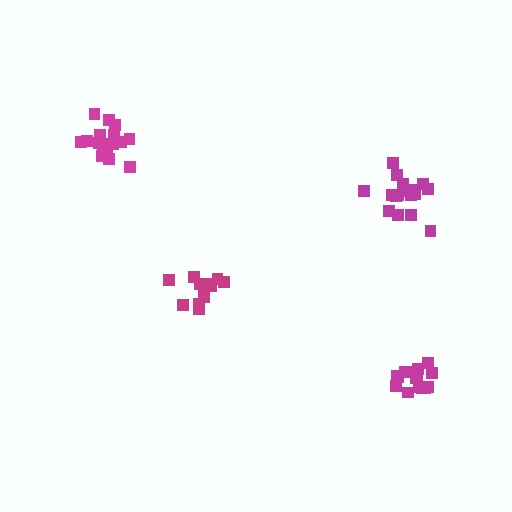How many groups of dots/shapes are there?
There are 4 groups.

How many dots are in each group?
Group 1: 15 dots, Group 2: 19 dots, Group 3: 15 dots, Group 4: 20 dots (69 total).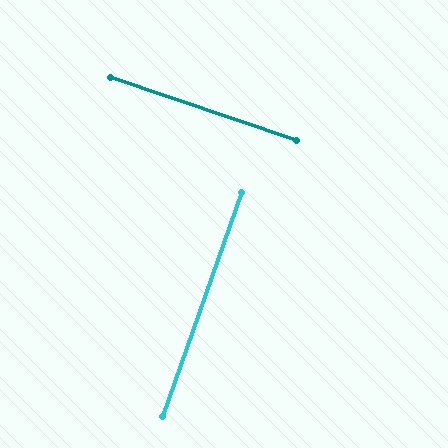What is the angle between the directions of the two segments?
Approximately 89 degrees.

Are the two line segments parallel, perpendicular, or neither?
Perpendicular — they meet at approximately 89°.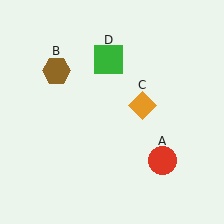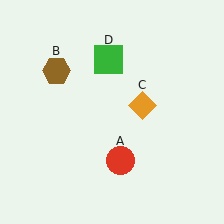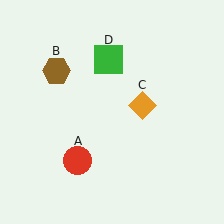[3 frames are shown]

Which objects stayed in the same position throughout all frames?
Brown hexagon (object B) and orange diamond (object C) and green square (object D) remained stationary.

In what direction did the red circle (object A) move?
The red circle (object A) moved left.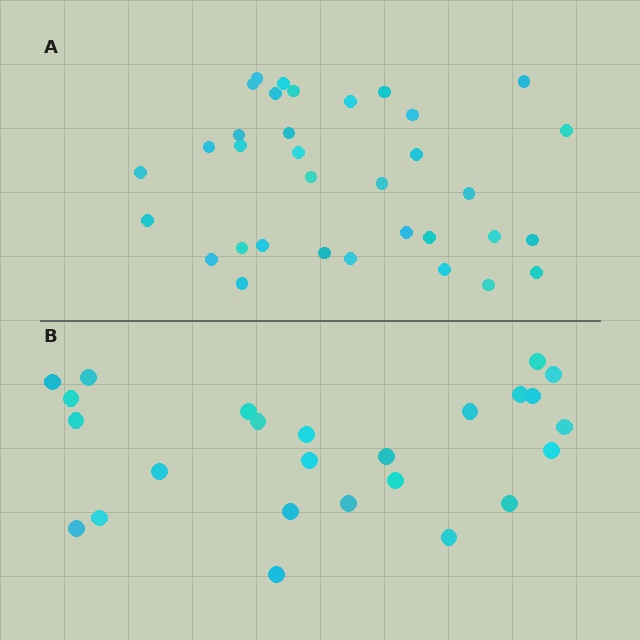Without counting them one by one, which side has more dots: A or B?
Region A (the top region) has more dots.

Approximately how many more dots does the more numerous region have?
Region A has roughly 8 or so more dots than region B.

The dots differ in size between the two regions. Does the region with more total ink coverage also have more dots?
No. Region B has more total ink coverage because its dots are larger, but region A actually contains more individual dots. Total area can be misleading — the number of items is what matters here.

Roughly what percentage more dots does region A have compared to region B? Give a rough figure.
About 35% more.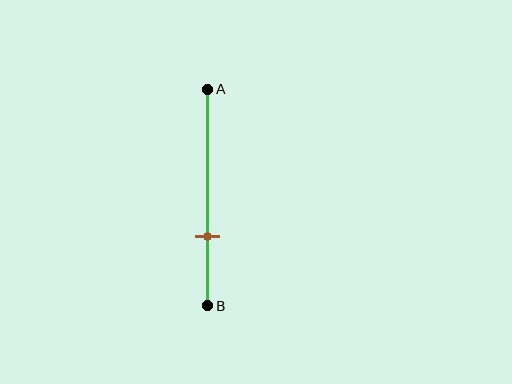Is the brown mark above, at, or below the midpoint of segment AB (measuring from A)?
The brown mark is below the midpoint of segment AB.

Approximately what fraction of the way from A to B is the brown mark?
The brown mark is approximately 70% of the way from A to B.